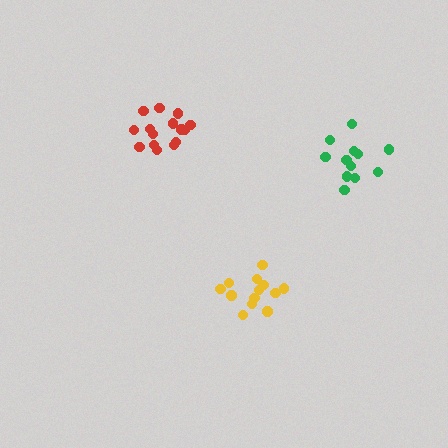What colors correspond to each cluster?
The clusters are colored: red, yellow, green.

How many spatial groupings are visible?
There are 3 spatial groupings.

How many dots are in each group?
Group 1: 15 dots, Group 2: 13 dots, Group 3: 12 dots (40 total).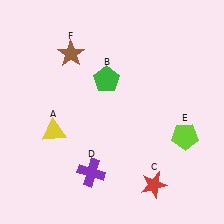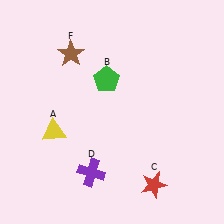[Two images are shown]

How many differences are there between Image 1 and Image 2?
There is 1 difference between the two images.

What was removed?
The lime pentagon (E) was removed in Image 2.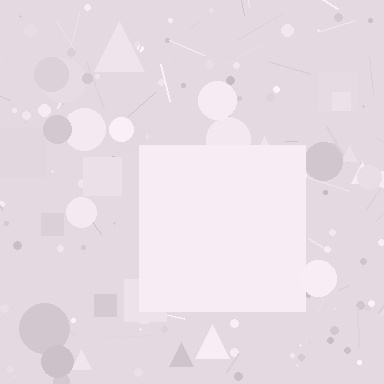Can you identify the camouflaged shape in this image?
The camouflaged shape is a square.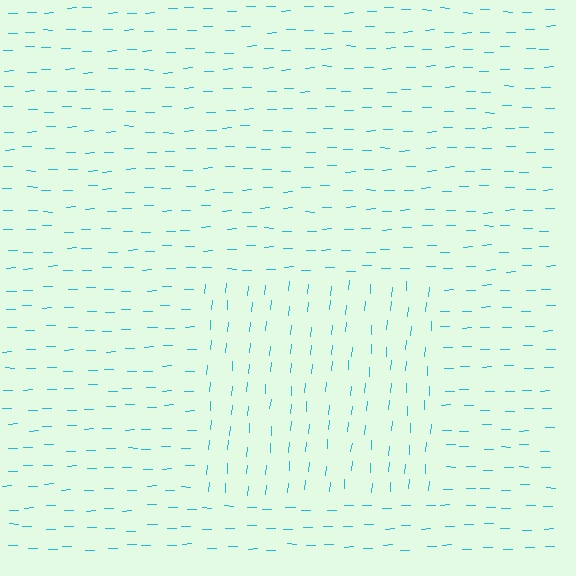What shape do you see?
I see a rectangle.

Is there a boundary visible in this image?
Yes, there is a texture boundary formed by a change in line orientation.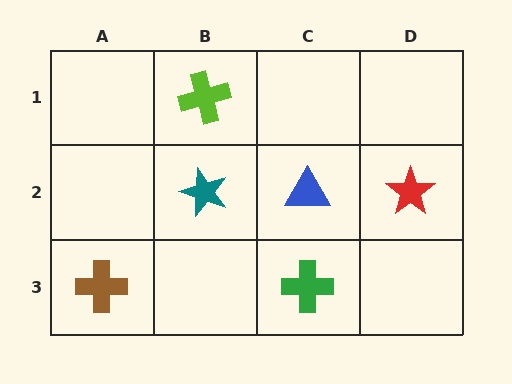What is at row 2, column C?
A blue triangle.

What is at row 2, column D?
A red star.